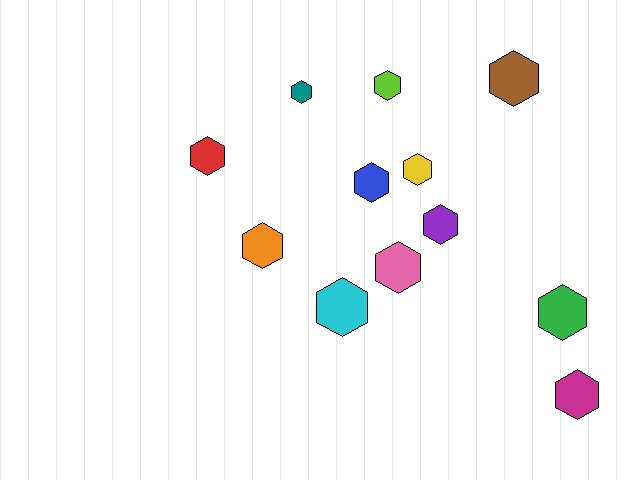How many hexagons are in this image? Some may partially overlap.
There are 12 hexagons.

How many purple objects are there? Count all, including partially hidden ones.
There is 1 purple object.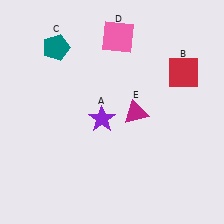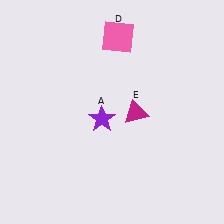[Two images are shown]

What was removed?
The teal pentagon (C), the red square (B) were removed in Image 2.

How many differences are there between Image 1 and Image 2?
There are 2 differences between the two images.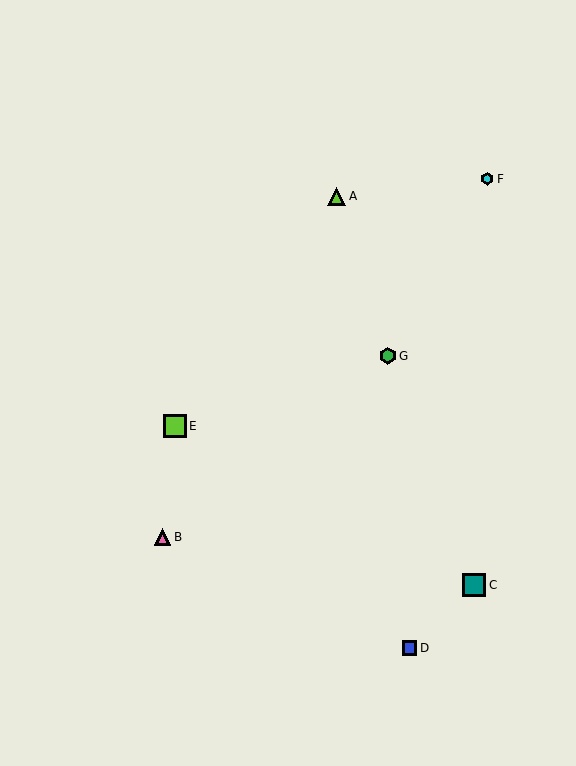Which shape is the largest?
The teal square (labeled C) is the largest.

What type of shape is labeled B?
Shape B is a pink triangle.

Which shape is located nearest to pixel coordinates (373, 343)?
The green hexagon (labeled G) at (388, 356) is nearest to that location.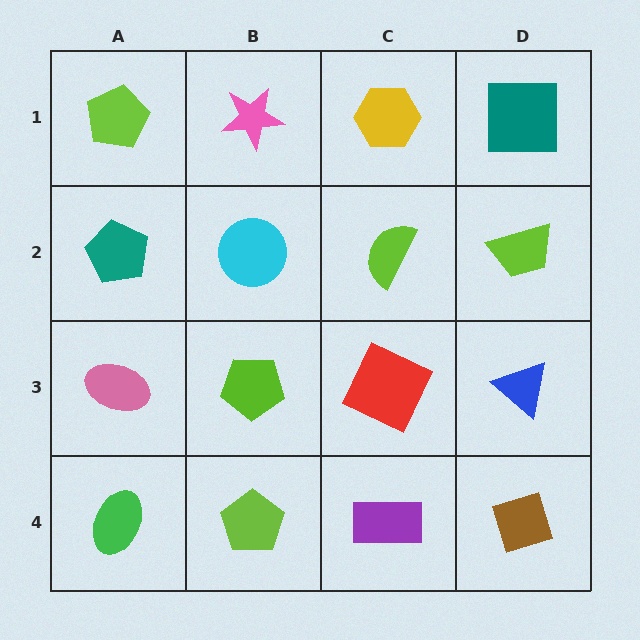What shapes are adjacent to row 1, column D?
A lime trapezoid (row 2, column D), a yellow hexagon (row 1, column C).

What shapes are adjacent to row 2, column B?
A pink star (row 1, column B), a lime pentagon (row 3, column B), a teal pentagon (row 2, column A), a lime semicircle (row 2, column C).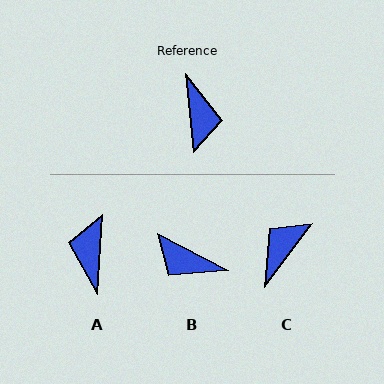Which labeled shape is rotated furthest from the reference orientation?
A, about 171 degrees away.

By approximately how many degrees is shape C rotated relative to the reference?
Approximately 138 degrees counter-clockwise.